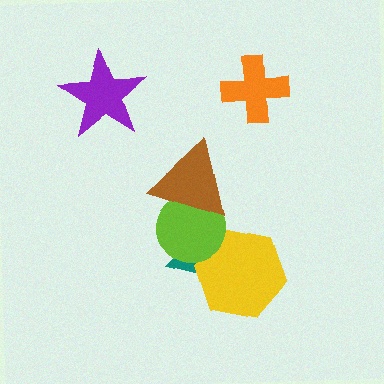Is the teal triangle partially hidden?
Yes, it is partially covered by another shape.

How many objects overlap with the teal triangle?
3 objects overlap with the teal triangle.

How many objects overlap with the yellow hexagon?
2 objects overlap with the yellow hexagon.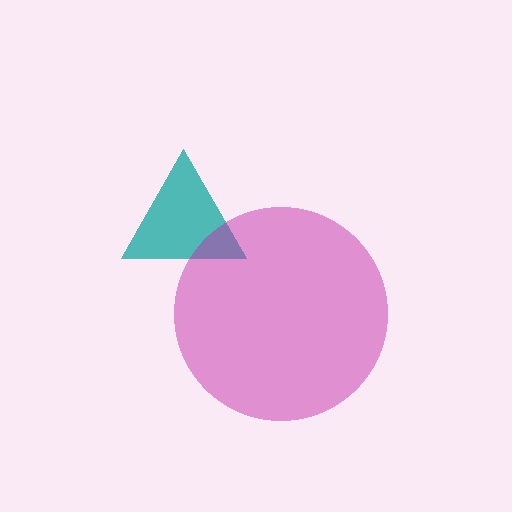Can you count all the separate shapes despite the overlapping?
Yes, there are 2 separate shapes.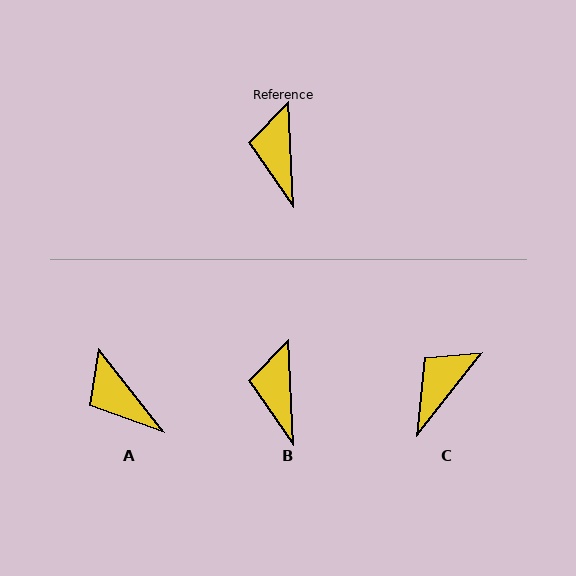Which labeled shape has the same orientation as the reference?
B.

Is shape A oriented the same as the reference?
No, it is off by about 36 degrees.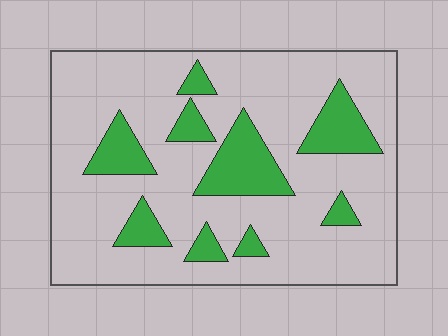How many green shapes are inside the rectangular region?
9.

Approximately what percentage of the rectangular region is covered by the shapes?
Approximately 20%.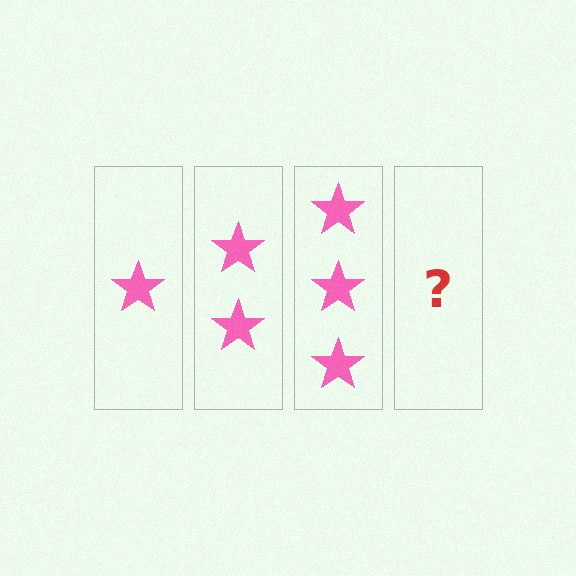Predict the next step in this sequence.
The next step is 4 stars.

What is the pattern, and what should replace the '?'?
The pattern is that each step adds one more star. The '?' should be 4 stars.